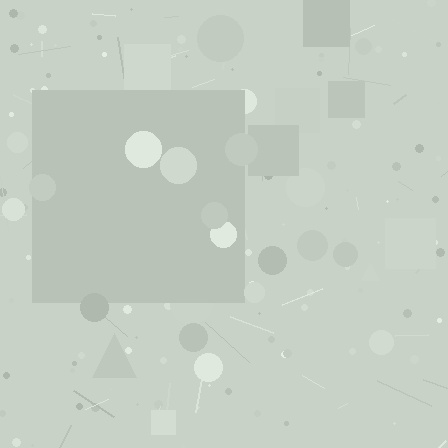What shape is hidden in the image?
A square is hidden in the image.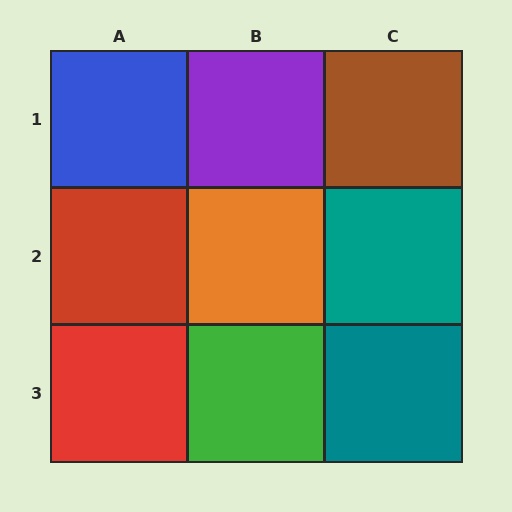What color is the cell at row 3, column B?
Green.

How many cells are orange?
1 cell is orange.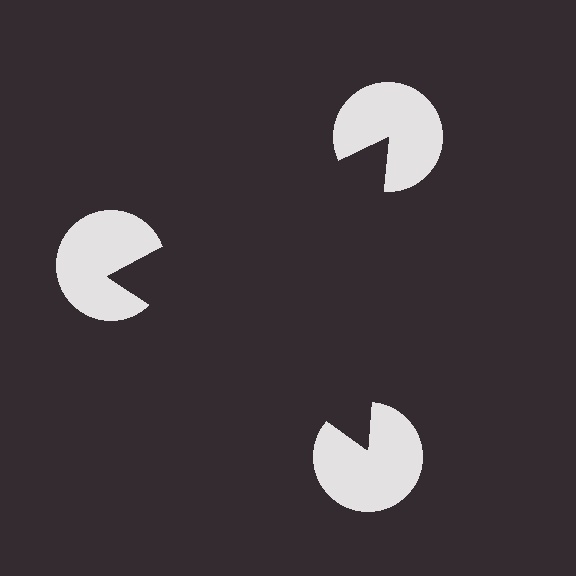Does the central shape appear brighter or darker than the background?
It typically appears slightly darker than the background, even though no actual brightness change is drawn.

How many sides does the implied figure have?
3 sides.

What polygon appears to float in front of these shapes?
An illusory triangle — its edges are inferred from the aligned wedge cuts in the pac-man discs, not physically drawn.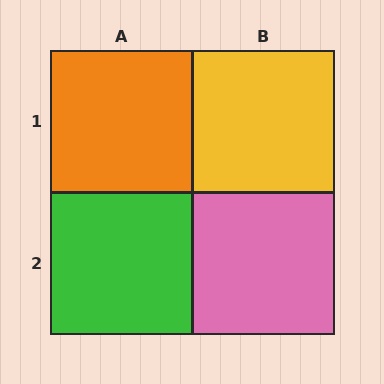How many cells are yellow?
1 cell is yellow.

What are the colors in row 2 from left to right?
Green, pink.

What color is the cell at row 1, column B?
Yellow.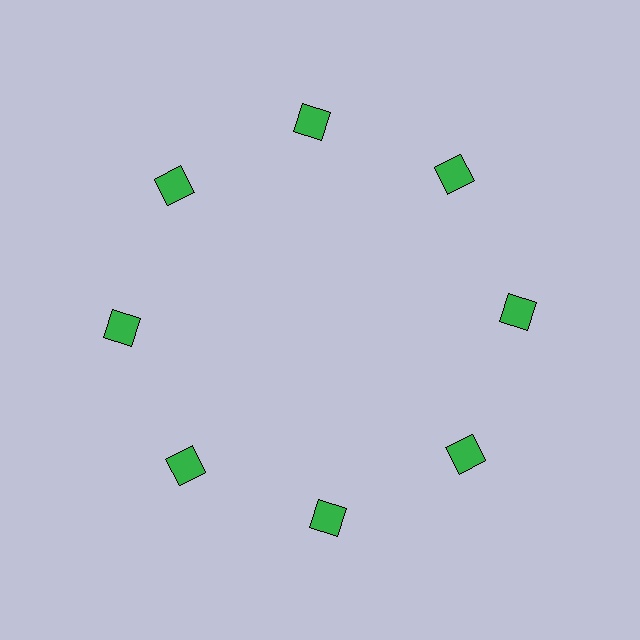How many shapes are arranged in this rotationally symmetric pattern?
There are 8 shapes, arranged in 8 groups of 1.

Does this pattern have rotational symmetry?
Yes, this pattern has 8-fold rotational symmetry. It looks the same after rotating 45 degrees around the center.